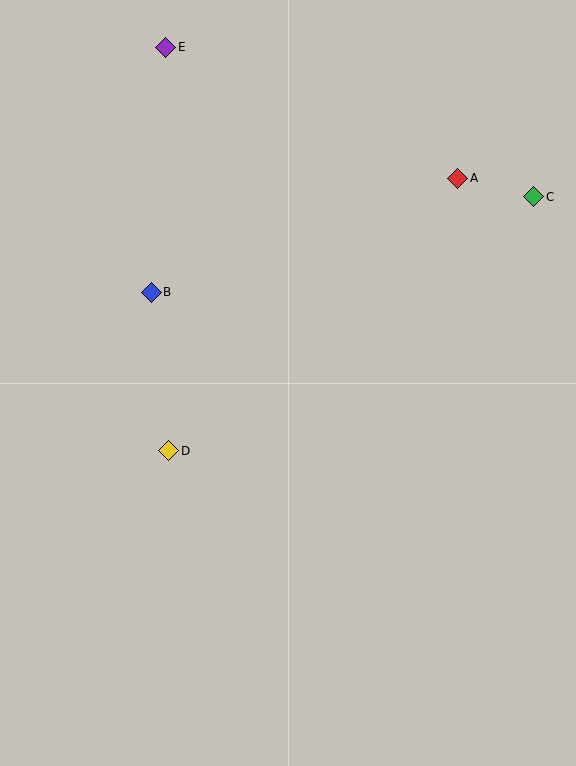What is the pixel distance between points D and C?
The distance between D and C is 444 pixels.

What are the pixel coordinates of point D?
Point D is at (169, 451).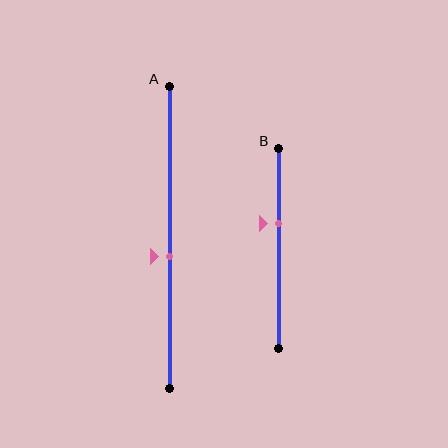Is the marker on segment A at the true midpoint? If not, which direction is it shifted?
No, the marker on segment A is shifted downward by about 6% of the segment length.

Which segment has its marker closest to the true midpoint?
Segment A has its marker closest to the true midpoint.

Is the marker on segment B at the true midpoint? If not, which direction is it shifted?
No, the marker on segment B is shifted upward by about 12% of the segment length.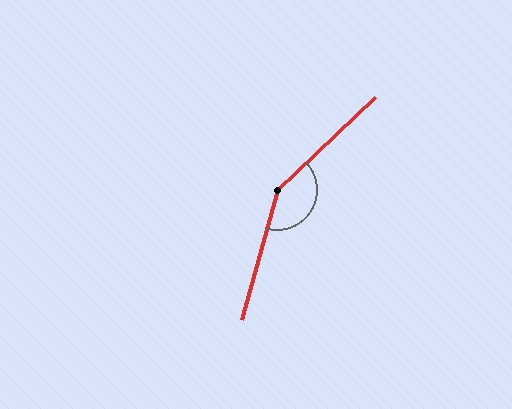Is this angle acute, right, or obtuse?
It is obtuse.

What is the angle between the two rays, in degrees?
Approximately 149 degrees.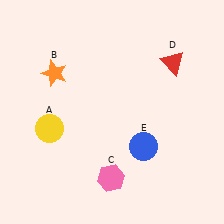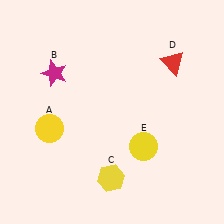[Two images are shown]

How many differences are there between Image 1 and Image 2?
There are 3 differences between the two images.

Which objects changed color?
B changed from orange to magenta. C changed from pink to yellow. E changed from blue to yellow.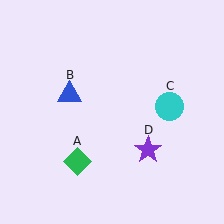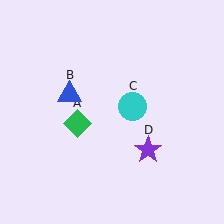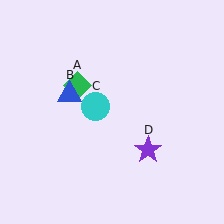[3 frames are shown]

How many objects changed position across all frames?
2 objects changed position: green diamond (object A), cyan circle (object C).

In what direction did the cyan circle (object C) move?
The cyan circle (object C) moved left.